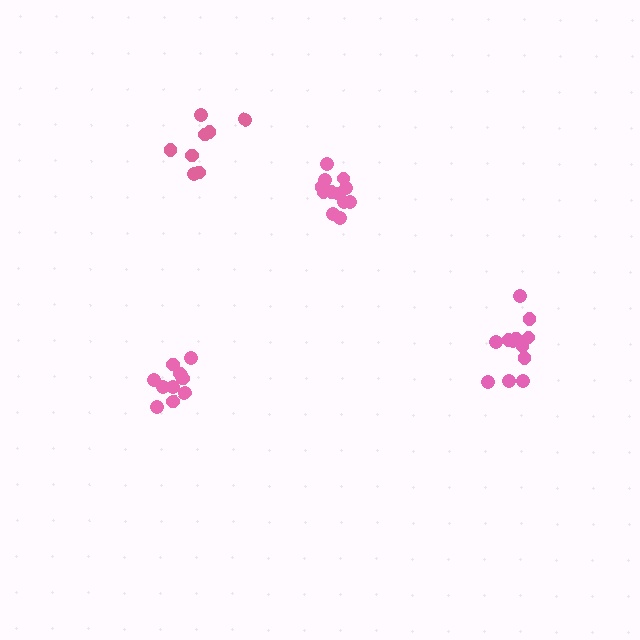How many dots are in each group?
Group 1: 12 dots, Group 2: 8 dots, Group 3: 11 dots, Group 4: 12 dots (43 total).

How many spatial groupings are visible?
There are 4 spatial groupings.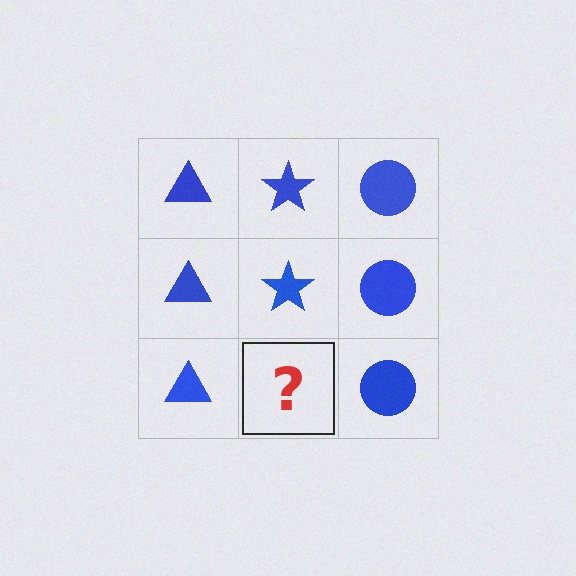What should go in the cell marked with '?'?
The missing cell should contain a blue star.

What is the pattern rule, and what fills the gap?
The rule is that each column has a consistent shape. The gap should be filled with a blue star.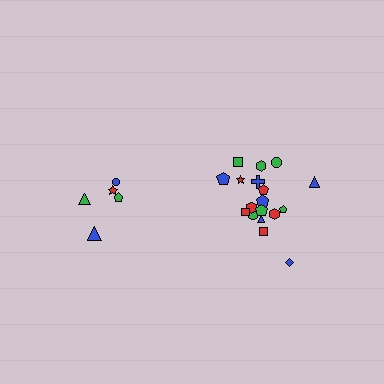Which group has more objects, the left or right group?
The right group.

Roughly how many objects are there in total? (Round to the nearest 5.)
Roughly 25 objects in total.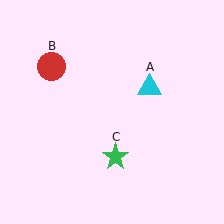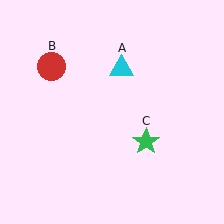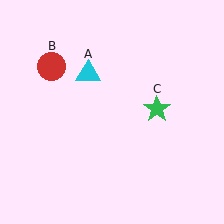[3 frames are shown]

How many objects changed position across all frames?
2 objects changed position: cyan triangle (object A), green star (object C).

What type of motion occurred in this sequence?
The cyan triangle (object A), green star (object C) rotated counterclockwise around the center of the scene.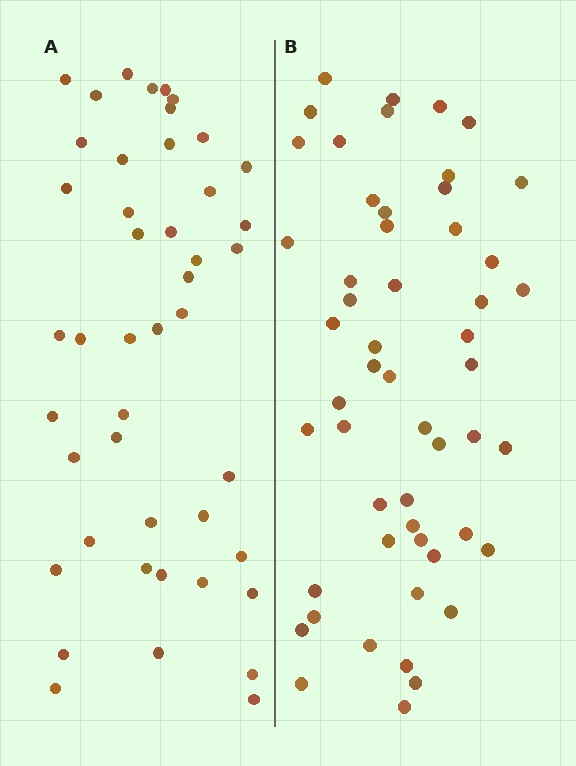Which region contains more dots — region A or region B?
Region B (the right region) has more dots.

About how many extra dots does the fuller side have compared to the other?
Region B has roughly 8 or so more dots than region A.